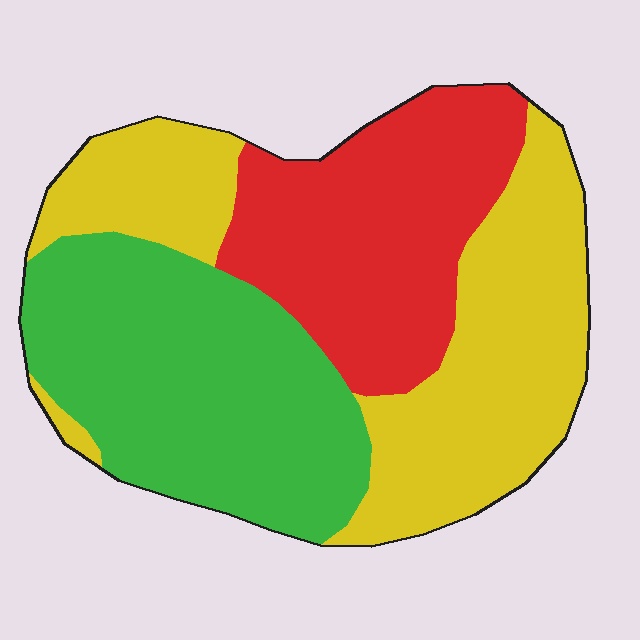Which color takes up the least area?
Red, at roughly 30%.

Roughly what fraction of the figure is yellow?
Yellow covers around 35% of the figure.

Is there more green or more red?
Green.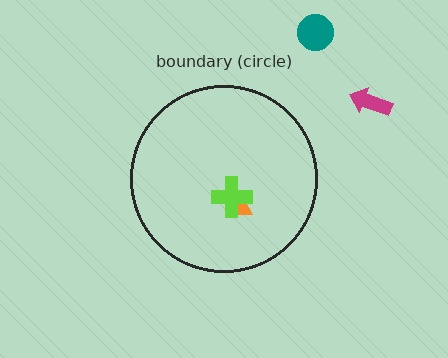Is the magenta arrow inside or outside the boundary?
Outside.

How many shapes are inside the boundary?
2 inside, 2 outside.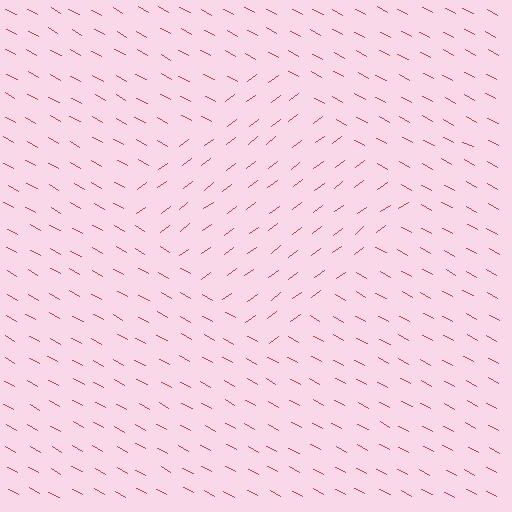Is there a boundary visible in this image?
Yes, there is a texture boundary formed by a change in line orientation.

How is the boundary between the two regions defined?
The boundary is defined purely by a change in line orientation (approximately 66 degrees difference). All lines are the same color and thickness.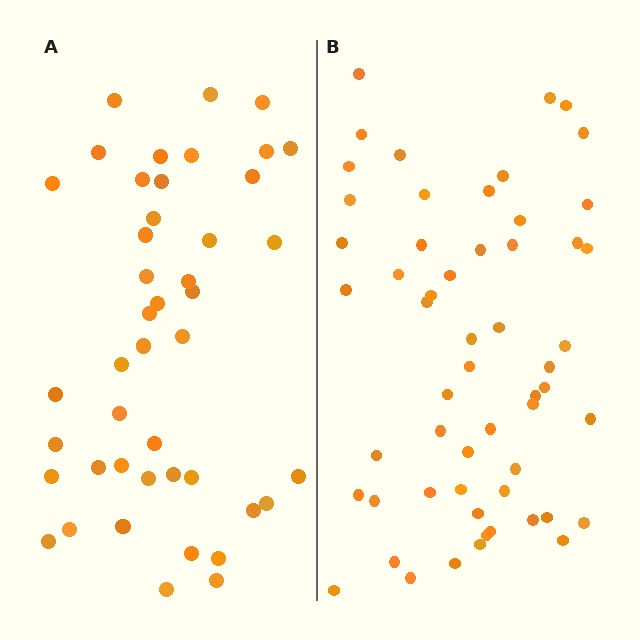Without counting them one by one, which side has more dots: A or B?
Region B (the right region) has more dots.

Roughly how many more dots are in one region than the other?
Region B has roughly 12 or so more dots than region A.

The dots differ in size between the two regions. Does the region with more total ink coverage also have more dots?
No. Region A has more total ink coverage because its dots are larger, but region B actually contains more individual dots. Total area can be misleading — the number of items is what matters here.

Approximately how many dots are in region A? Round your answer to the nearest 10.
About 40 dots. (The exact count is 44, which rounds to 40.)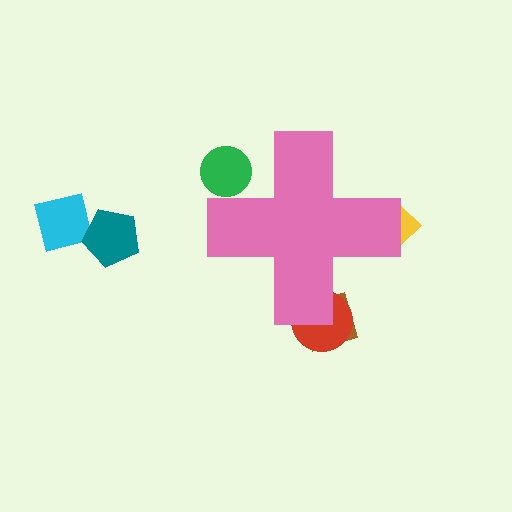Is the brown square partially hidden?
Yes, the brown square is partially hidden behind the pink cross.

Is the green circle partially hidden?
Yes, the green circle is partially hidden behind the pink cross.